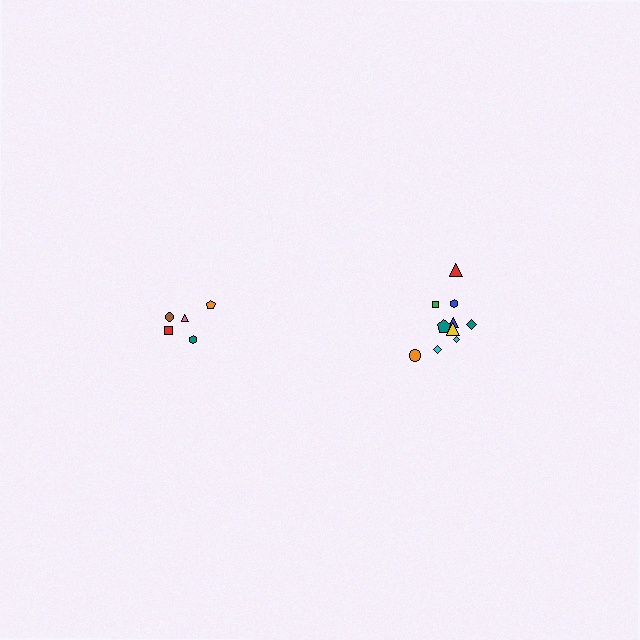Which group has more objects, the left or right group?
The right group.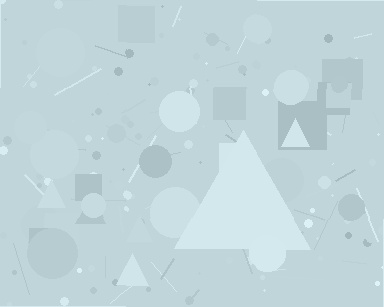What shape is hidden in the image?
A triangle is hidden in the image.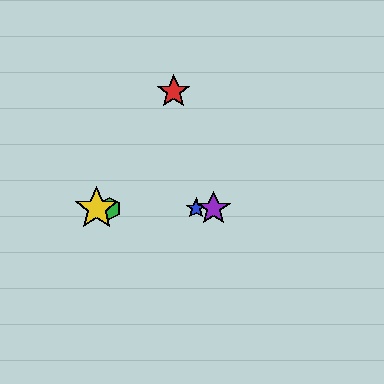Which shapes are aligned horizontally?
The blue star, the green hexagon, the yellow star, the purple star are aligned horizontally.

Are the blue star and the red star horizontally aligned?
No, the blue star is at y≈208 and the red star is at y≈91.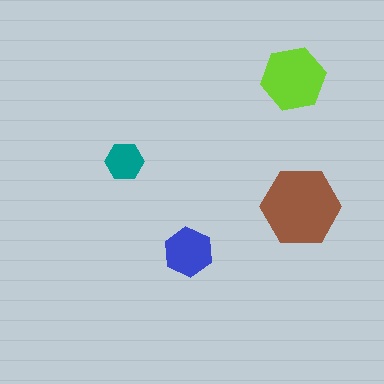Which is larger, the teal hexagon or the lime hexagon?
The lime one.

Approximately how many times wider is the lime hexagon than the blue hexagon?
About 1.5 times wider.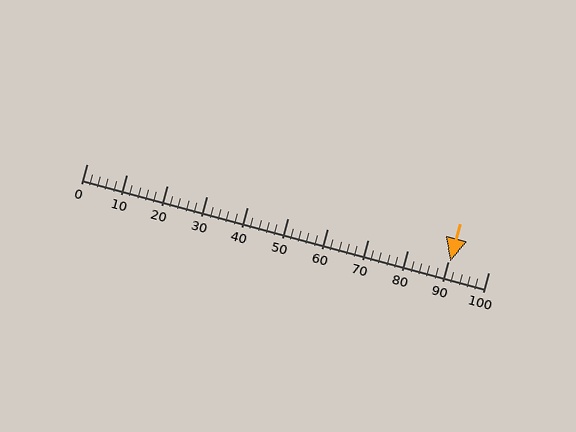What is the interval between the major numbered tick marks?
The major tick marks are spaced 10 units apart.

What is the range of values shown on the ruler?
The ruler shows values from 0 to 100.